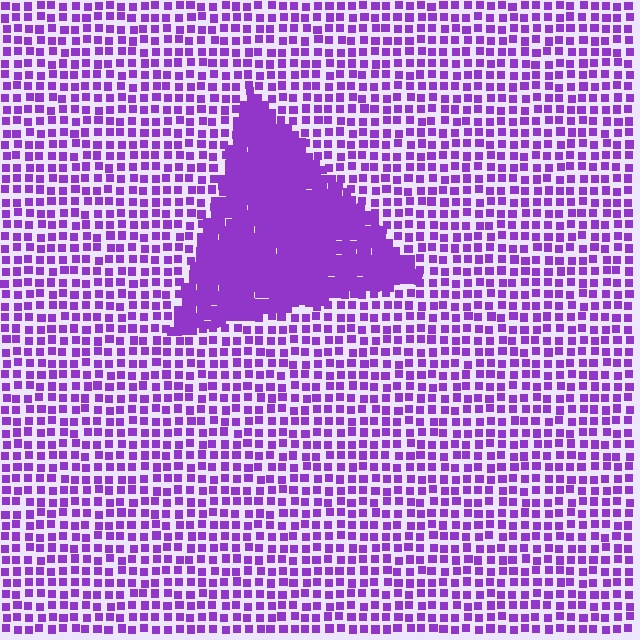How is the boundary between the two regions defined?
The boundary is defined by a change in element density (approximately 2.5x ratio). All elements are the same color, size, and shape.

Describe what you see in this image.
The image contains small purple elements arranged at two different densities. A triangle-shaped region is visible where the elements are more densely packed than the surrounding area.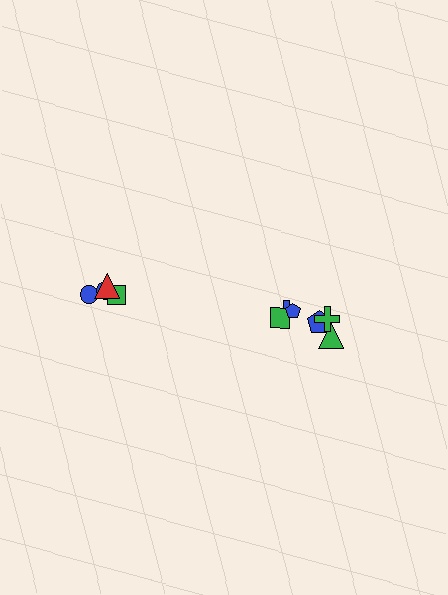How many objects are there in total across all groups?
There are 10 objects.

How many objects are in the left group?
There are 4 objects.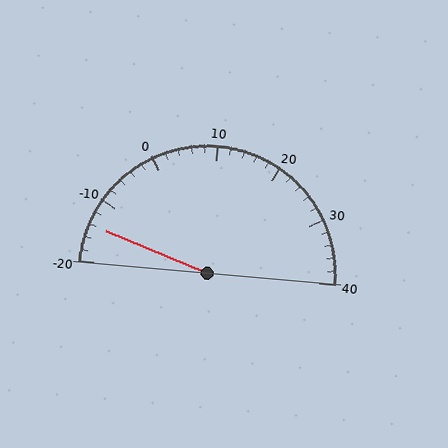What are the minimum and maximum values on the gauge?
The gauge ranges from -20 to 40.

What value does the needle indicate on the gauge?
The needle indicates approximately -14.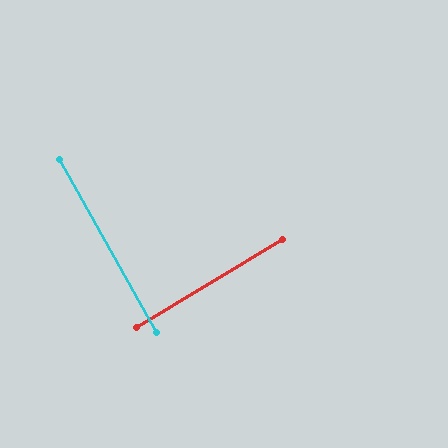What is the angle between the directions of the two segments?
Approximately 88 degrees.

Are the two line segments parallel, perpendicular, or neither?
Perpendicular — they meet at approximately 88°.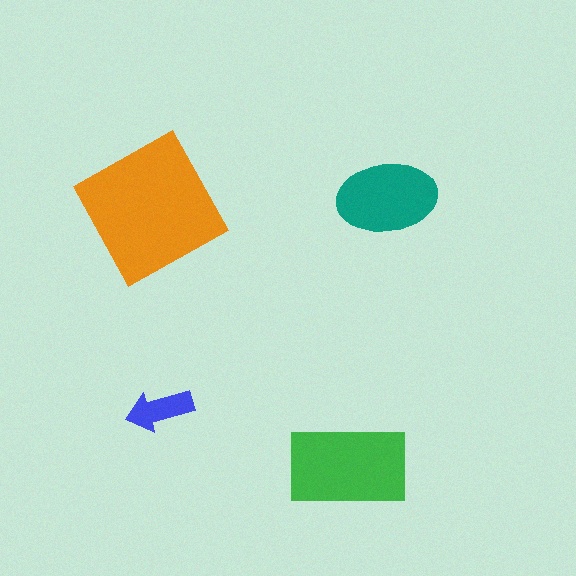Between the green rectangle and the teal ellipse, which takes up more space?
The green rectangle.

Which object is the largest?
The orange square.